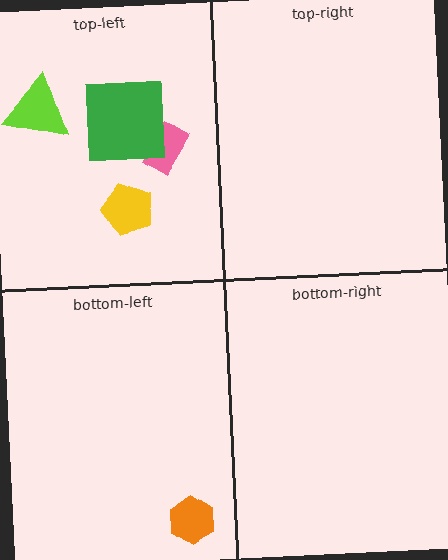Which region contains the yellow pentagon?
The top-left region.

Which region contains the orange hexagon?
The bottom-left region.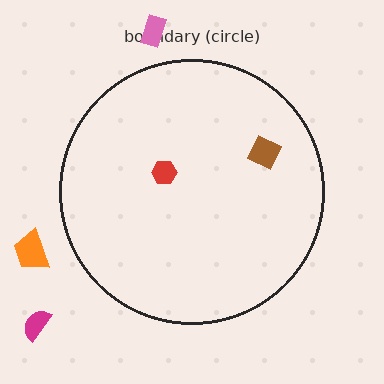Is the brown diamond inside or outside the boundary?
Inside.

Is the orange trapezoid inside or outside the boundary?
Outside.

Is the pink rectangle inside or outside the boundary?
Outside.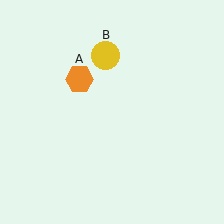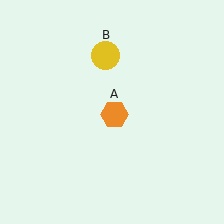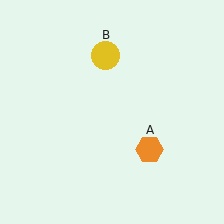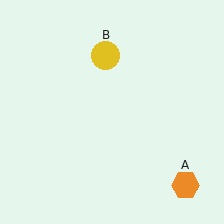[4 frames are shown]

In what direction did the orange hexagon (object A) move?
The orange hexagon (object A) moved down and to the right.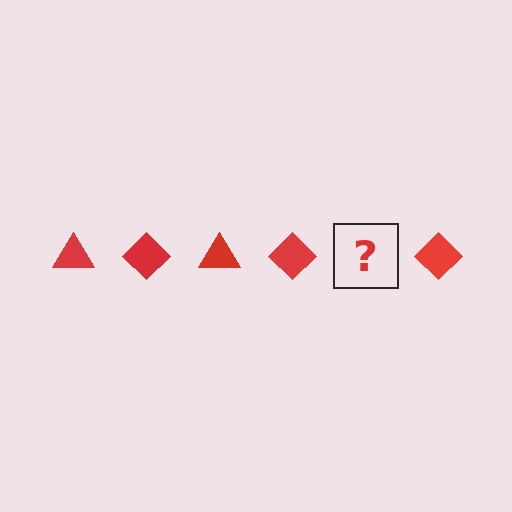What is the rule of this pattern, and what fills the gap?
The rule is that the pattern cycles through triangle, diamond shapes in red. The gap should be filled with a red triangle.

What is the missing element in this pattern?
The missing element is a red triangle.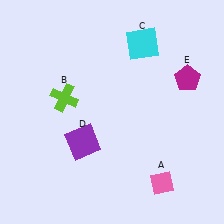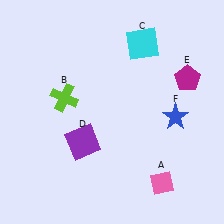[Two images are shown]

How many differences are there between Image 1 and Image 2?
There is 1 difference between the two images.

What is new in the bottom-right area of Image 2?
A blue star (F) was added in the bottom-right area of Image 2.